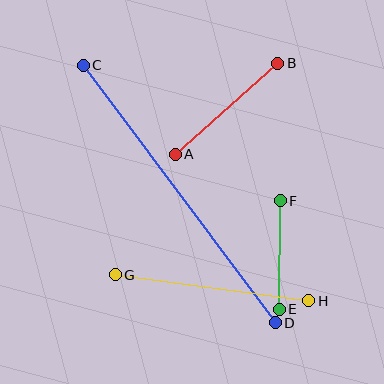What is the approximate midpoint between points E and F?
The midpoint is at approximately (280, 255) pixels.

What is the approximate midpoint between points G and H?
The midpoint is at approximately (212, 288) pixels.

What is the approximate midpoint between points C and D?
The midpoint is at approximately (179, 194) pixels.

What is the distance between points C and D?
The distance is approximately 321 pixels.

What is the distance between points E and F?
The distance is approximately 108 pixels.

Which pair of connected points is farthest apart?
Points C and D are farthest apart.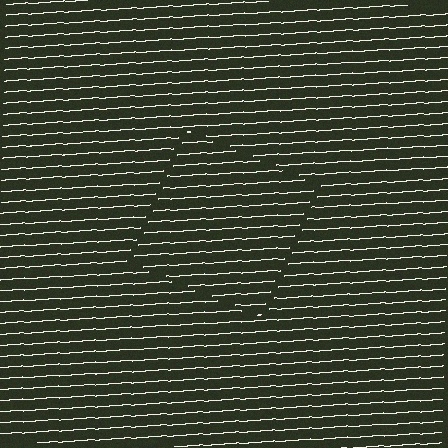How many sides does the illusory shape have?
4 sides — the line-ends trace a square.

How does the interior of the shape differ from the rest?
The interior of the shape contains the same grating, shifted by half a period — the contour is defined by the phase discontinuity where line-ends from the inner and outer gratings abut.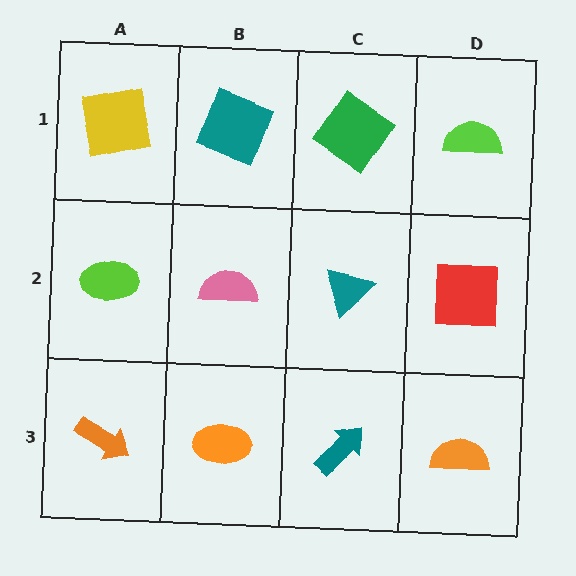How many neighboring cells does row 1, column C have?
3.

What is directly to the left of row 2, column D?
A teal triangle.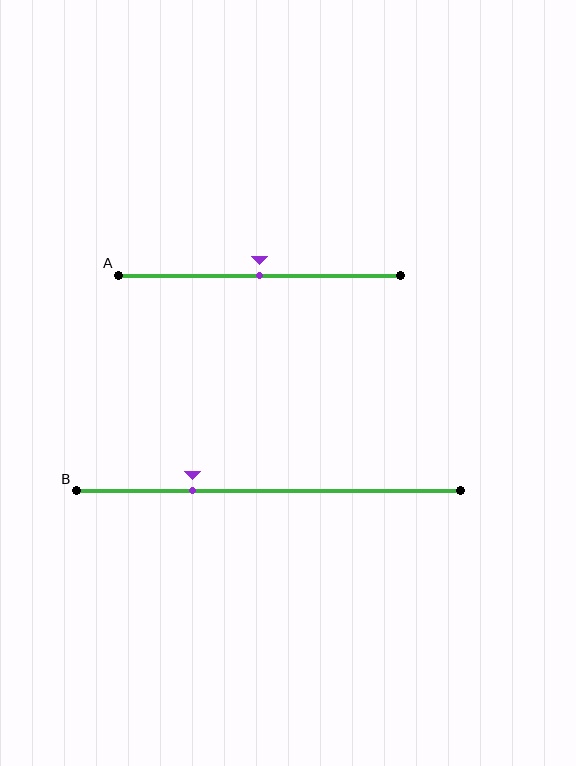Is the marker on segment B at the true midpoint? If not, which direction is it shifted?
No, the marker on segment B is shifted to the left by about 20% of the segment length.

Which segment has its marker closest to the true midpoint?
Segment A has its marker closest to the true midpoint.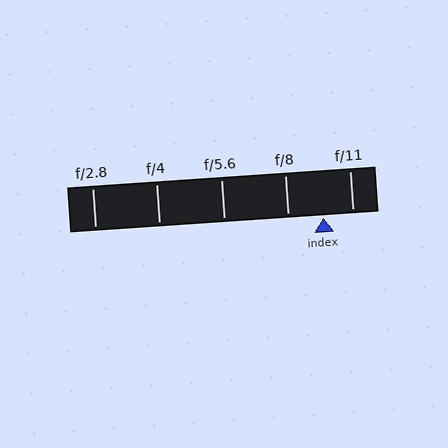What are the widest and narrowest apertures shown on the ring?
The widest aperture shown is f/2.8 and the narrowest is f/11.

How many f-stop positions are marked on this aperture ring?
There are 5 f-stop positions marked.